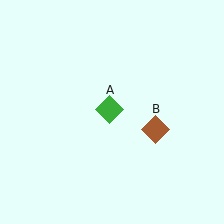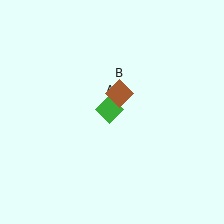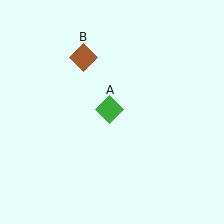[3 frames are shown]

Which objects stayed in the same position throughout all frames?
Green diamond (object A) remained stationary.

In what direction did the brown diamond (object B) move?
The brown diamond (object B) moved up and to the left.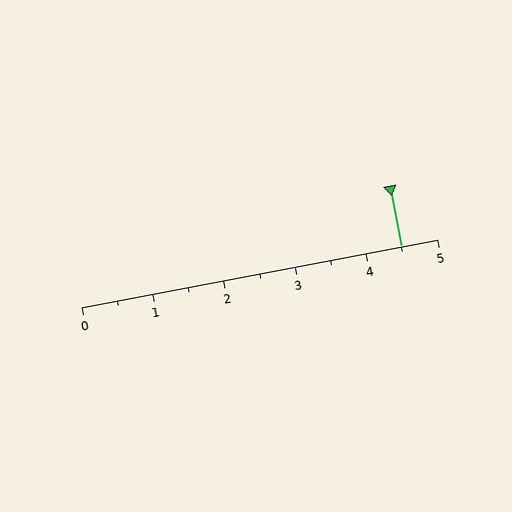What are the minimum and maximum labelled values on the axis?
The axis runs from 0 to 5.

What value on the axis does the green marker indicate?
The marker indicates approximately 4.5.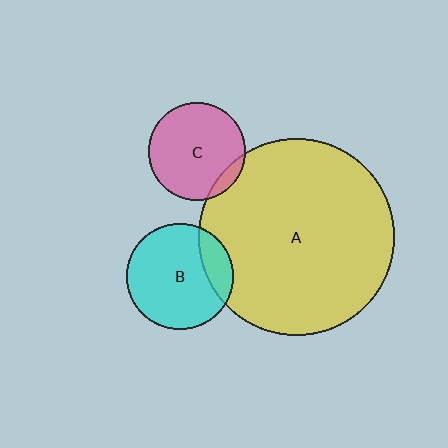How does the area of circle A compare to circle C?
Approximately 4.1 times.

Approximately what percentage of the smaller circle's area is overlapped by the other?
Approximately 20%.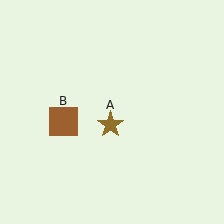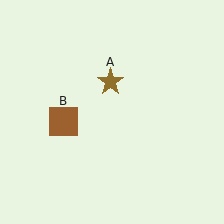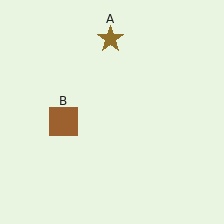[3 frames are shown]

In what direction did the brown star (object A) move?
The brown star (object A) moved up.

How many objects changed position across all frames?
1 object changed position: brown star (object A).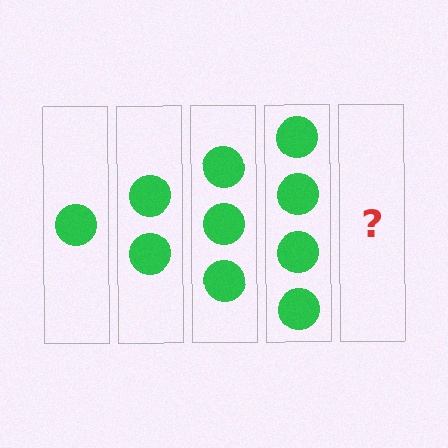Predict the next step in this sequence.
The next step is 5 circles.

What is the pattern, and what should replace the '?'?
The pattern is that each step adds one more circle. The '?' should be 5 circles.